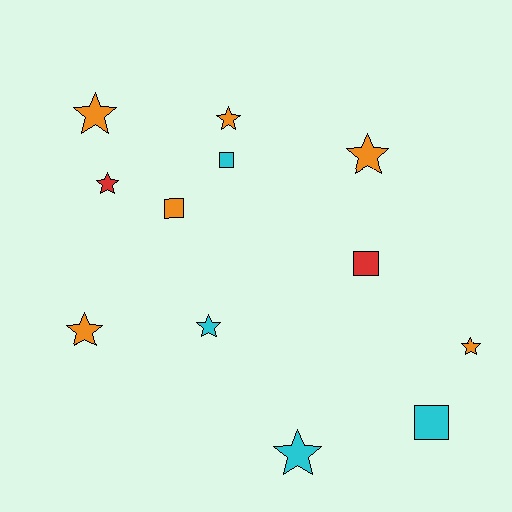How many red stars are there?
There is 1 red star.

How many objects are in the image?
There are 12 objects.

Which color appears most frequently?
Orange, with 6 objects.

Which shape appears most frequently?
Star, with 8 objects.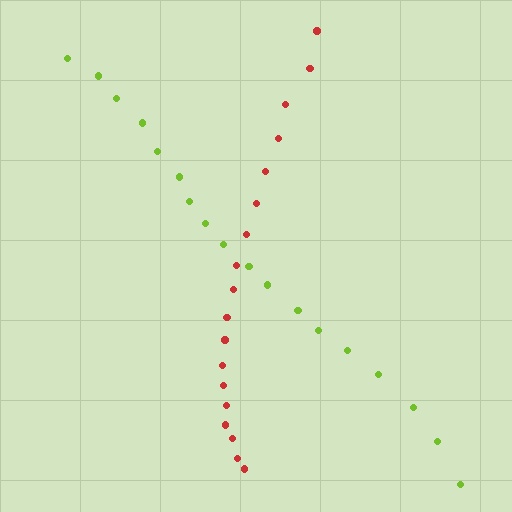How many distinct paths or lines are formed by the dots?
There are 2 distinct paths.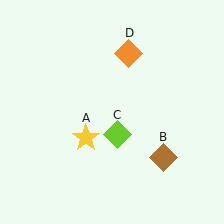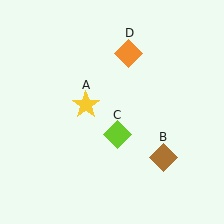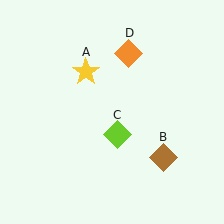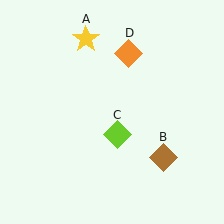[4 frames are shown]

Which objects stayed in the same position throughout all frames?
Brown diamond (object B) and lime diamond (object C) and orange diamond (object D) remained stationary.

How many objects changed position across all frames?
1 object changed position: yellow star (object A).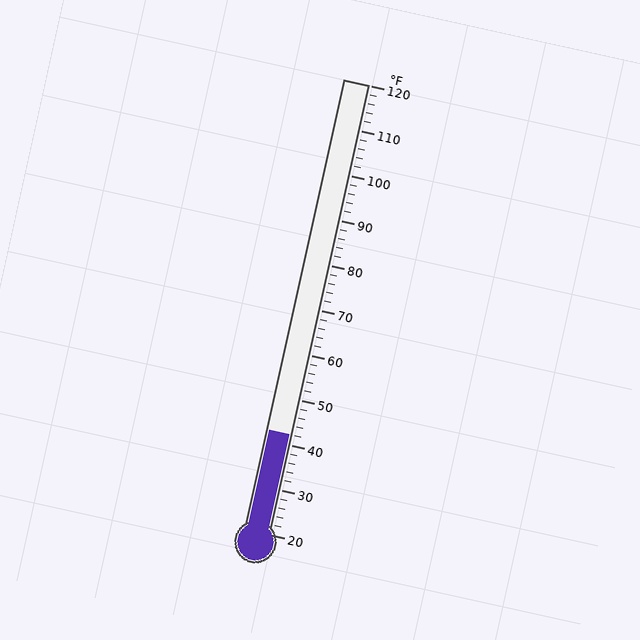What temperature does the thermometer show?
The thermometer shows approximately 42°F.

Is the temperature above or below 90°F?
The temperature is below 90°F.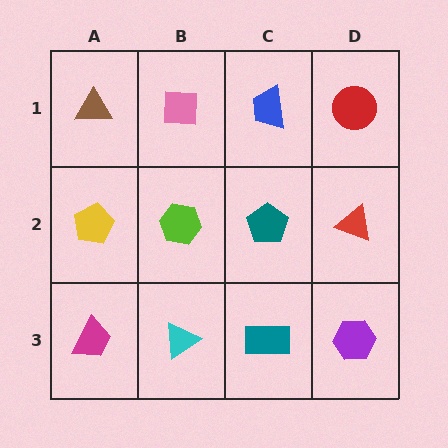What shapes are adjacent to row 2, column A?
A brown triangle (row 1, column A), a magenta trapezoid (row 3, column A), a lime hexagon (row 2, column B).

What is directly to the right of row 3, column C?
A purple hexagon.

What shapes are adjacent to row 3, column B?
A lime hexagon (row 2, column B), a magenta trapezoid (row 3, column A), a teal rectangle (row 3, column C).